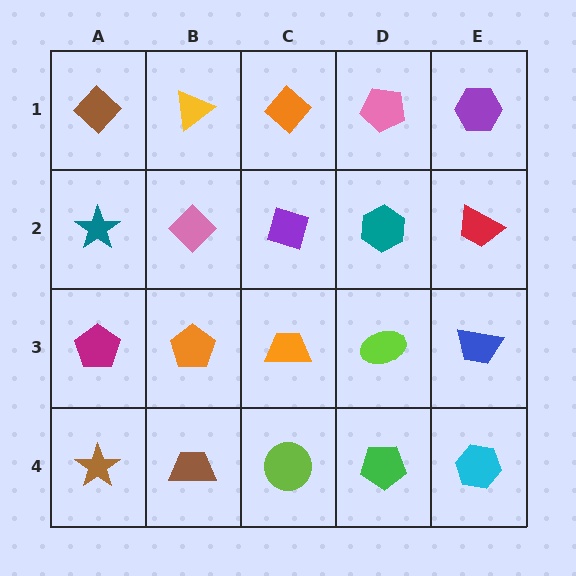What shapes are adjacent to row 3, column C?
A purple diamond (row 2, column C), a lime circle (row 4, column C), an orange pentagon (row 3, column B), a lime ellipse (row 3, column D).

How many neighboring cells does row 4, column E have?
2.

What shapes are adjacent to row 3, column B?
A pink diamond (row 2, column B), a brown trapezoid (row 4, column B), a magenta pentagon (row 3, column A), an orange trapezoid (row 3, column C).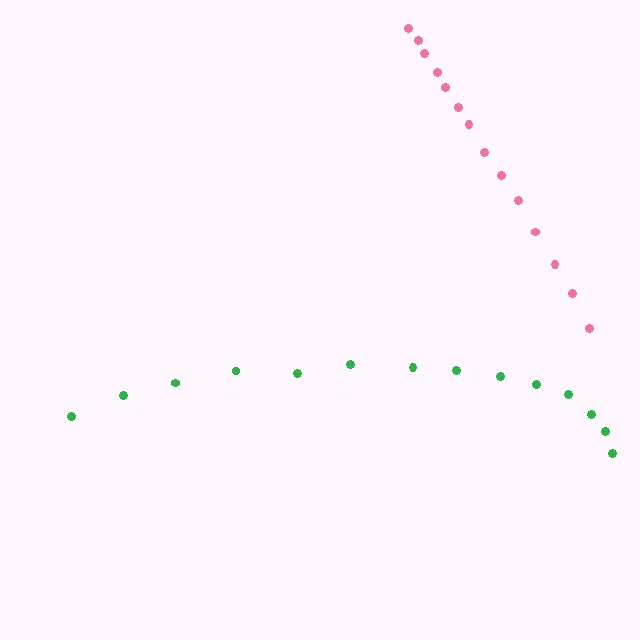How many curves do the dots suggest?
There are 2 distinct paths.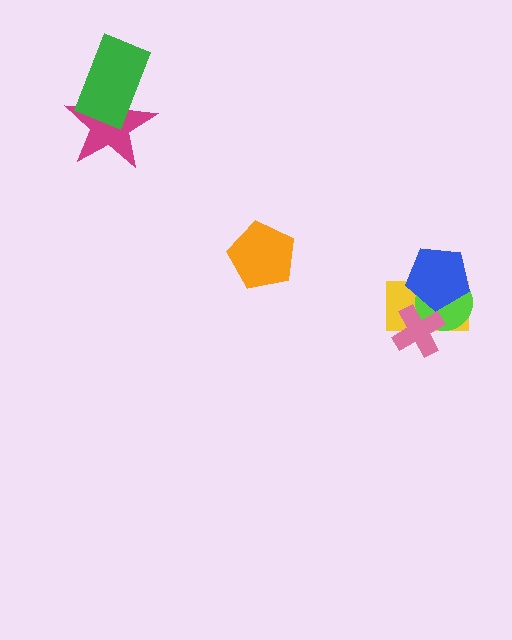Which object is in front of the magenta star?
The green rectangle is in front of the magenta star.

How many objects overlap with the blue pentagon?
2 objects overlap with the blue pentagon.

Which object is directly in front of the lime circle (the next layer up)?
The pink cross is directly in front of the lime circle.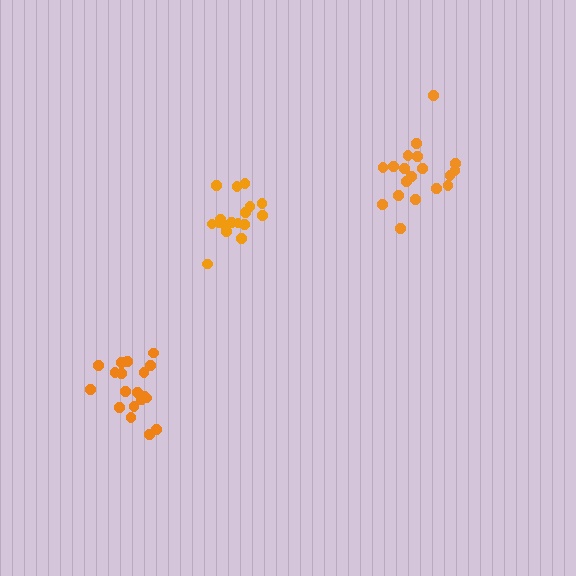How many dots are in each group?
Group 1: 19 dots, Group 2: 19 dots, Group 3: 17 dots (55 total).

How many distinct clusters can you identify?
There are 3 distinct clusters.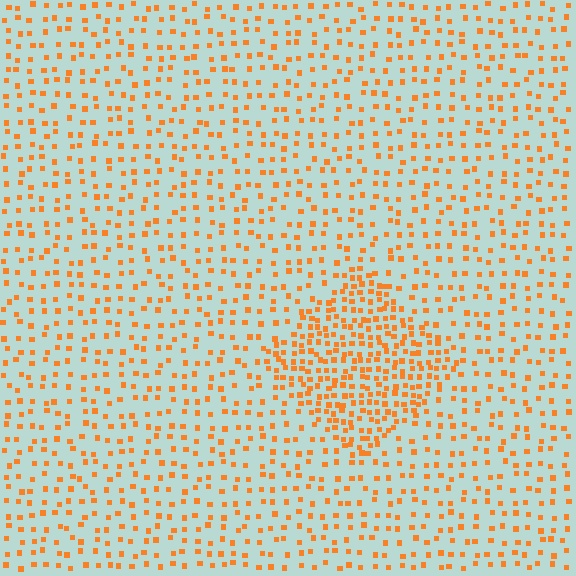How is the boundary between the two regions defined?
The boundary is defined by a change in element density (approximately 2.2x ratio). All elements are the same color, size, and shape.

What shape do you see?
I see a diamond.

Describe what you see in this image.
The image contains small orange elements arranged at two different densities. A diamond-shaped region is visible where the elements are more densely packed than the surrounding area.